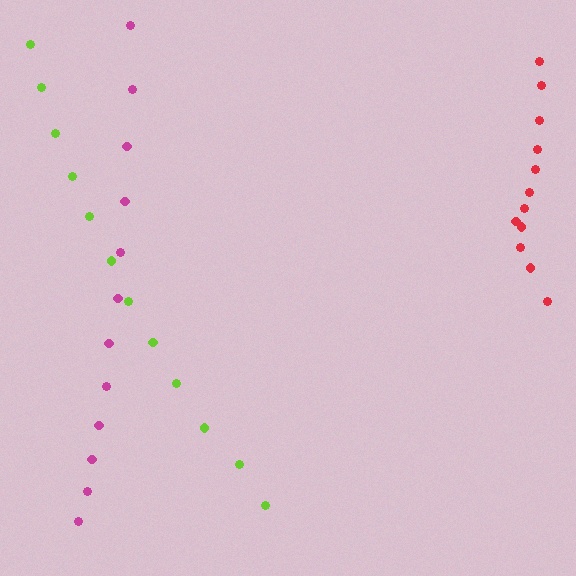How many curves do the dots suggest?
There are 3 distinct paths.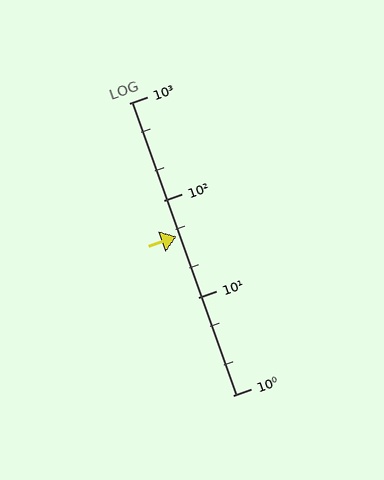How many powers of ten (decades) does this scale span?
The scale spans 3 decades, from 1 to 1000.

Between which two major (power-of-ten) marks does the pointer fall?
The pointer is between 10 and 100.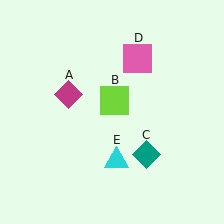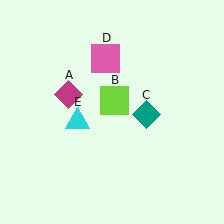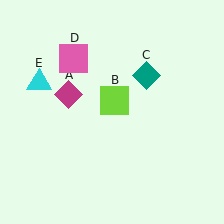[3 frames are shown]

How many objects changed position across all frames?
3 objects changed position: teal diamond (object C), pink square (object D), cyan triangle (object E).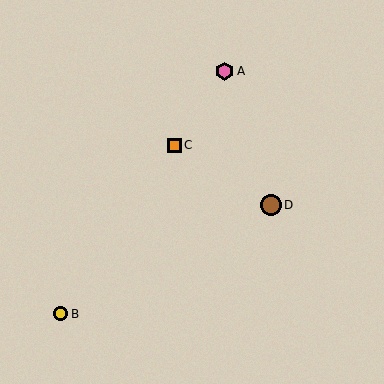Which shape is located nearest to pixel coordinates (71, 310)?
The yellow circle (labeled B) at (60, 314) is nearest to that location.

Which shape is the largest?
The brown circle (labeled D) is the largest.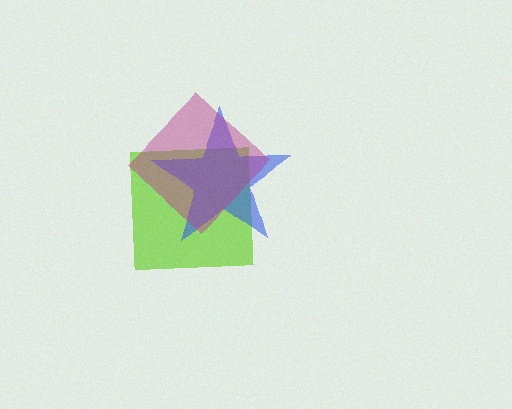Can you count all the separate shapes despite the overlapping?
Yes, there are 3 separate shapes.